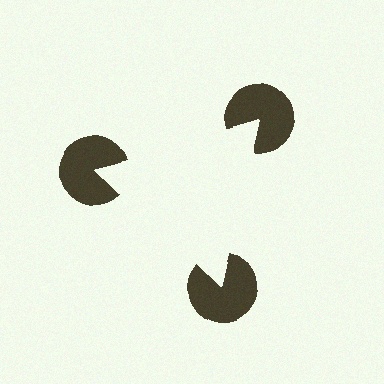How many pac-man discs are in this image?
There are 3 — one at each vertex of the illusory triangle.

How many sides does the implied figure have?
3 sides.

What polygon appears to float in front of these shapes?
An illusory triangle — its edges are inferred from the aligned wedge cuts in the pac-man discs, not physically drawn.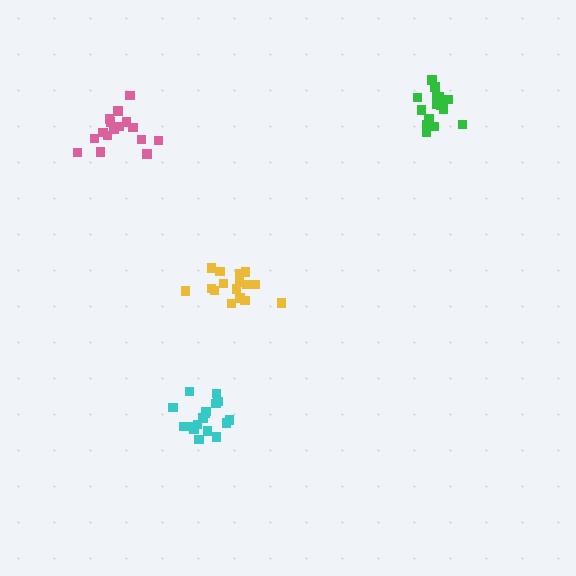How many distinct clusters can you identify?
There are 4 distinct clusters.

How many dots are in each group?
Group 1: 16 dots, Group 2: 16 dots, Group 3: 15 dots, Group 4: 18 dots (65 total).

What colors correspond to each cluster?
The clusters are colored: yellow, pink, green, cyan.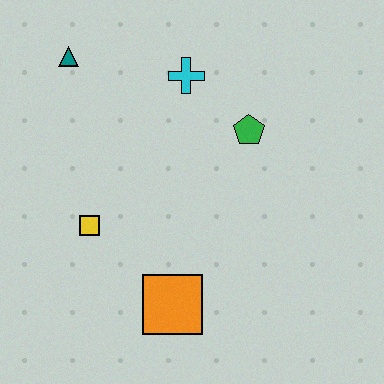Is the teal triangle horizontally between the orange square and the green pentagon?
No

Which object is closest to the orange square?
The yellow square is closest to the orange square.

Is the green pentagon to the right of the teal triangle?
Yes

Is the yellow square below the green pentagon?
Yes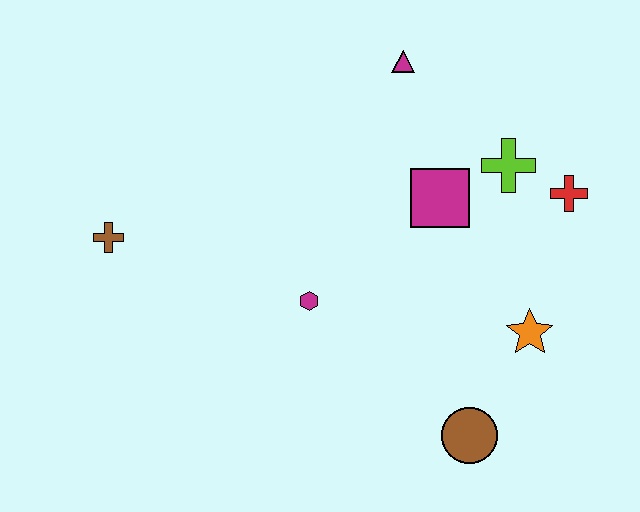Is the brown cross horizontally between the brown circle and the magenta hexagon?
No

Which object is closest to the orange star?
The brown circle is closest to the orange star.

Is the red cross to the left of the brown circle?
No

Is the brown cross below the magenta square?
Yes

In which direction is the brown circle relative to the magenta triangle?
The brown circle is below the magenta triangle.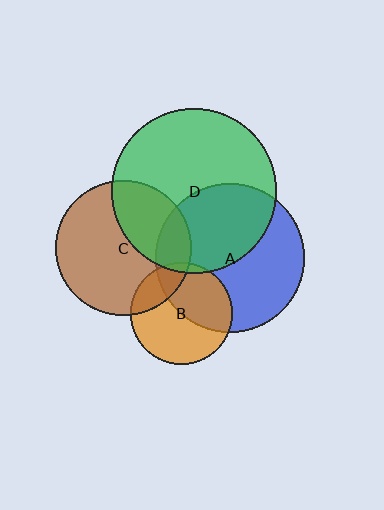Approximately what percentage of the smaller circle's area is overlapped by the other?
Approximately 5%.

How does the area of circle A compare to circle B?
Approximately 2.1 times.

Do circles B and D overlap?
Yes.